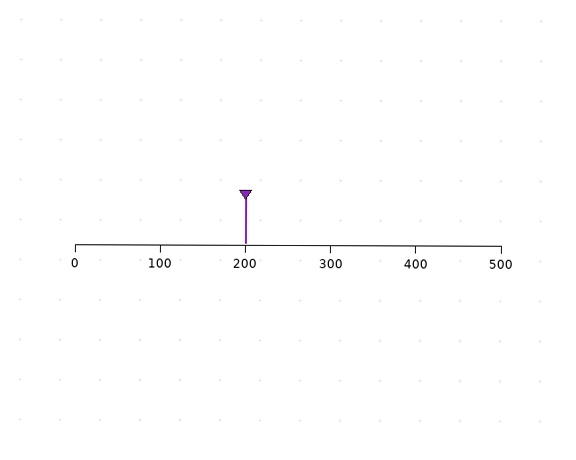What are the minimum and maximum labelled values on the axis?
The axis runs from 0 to 500.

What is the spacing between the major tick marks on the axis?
The major ticks are spaced 100 apart.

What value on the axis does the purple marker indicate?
The marker indicates approximately 200.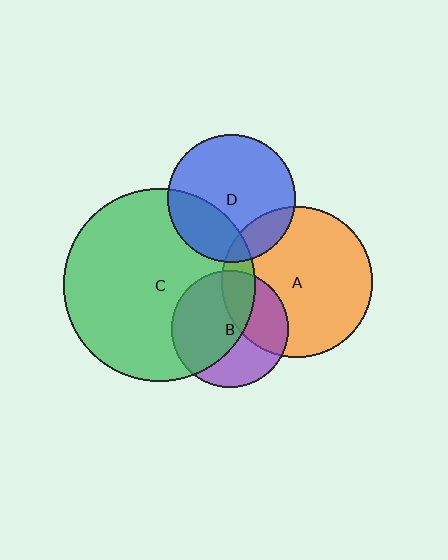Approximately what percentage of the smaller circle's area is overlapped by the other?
Approximately 35%.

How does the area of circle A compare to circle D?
Approximately 1.4 times.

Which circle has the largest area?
Circle C (green).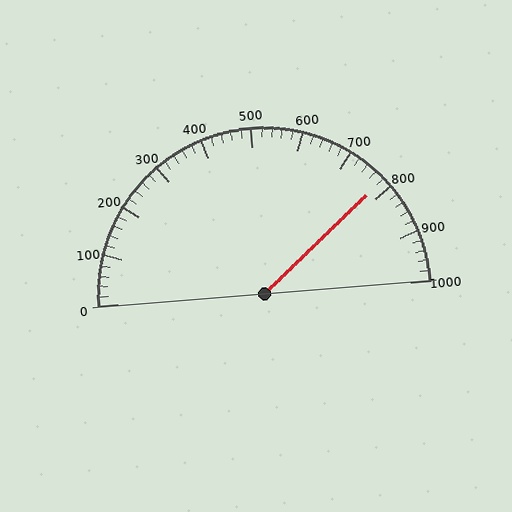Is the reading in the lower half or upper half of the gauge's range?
The reading is in the upper half of the range (0 to 1000).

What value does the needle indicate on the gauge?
The needle indicates approximately 780.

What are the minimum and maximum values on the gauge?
The gauge ranges from 0 to 1000.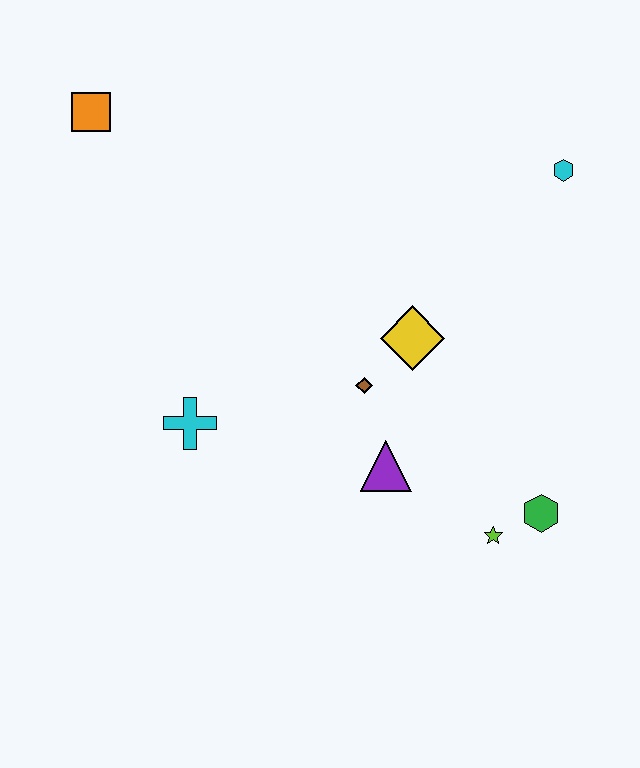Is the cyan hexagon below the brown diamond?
No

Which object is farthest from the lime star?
The orange square is farthest from the lime star.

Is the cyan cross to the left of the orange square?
No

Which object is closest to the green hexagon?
The lime star is closest to the green hexagon.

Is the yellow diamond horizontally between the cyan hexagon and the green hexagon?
No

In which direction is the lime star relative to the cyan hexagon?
The lime star is below the cyan hexagon.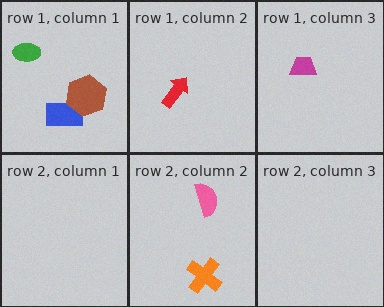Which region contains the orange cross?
The row 2, column 2 region.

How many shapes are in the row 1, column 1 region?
3.